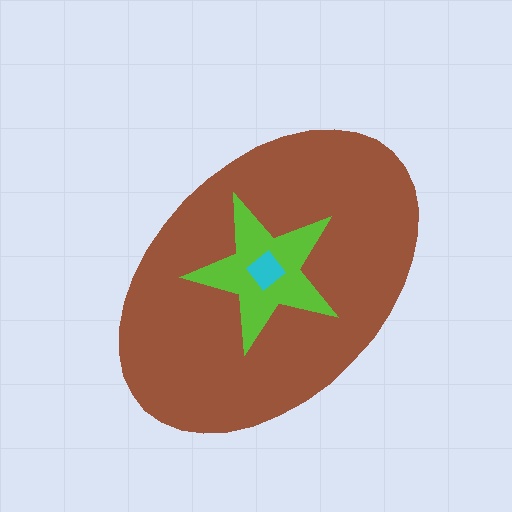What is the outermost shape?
The brown ellipse.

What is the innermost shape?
The cyan diamond.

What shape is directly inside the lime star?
The cyan diamond.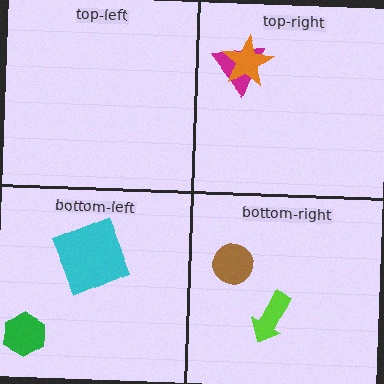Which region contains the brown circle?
The bottom-right region.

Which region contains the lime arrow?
The bottom-right region.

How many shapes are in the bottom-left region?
2.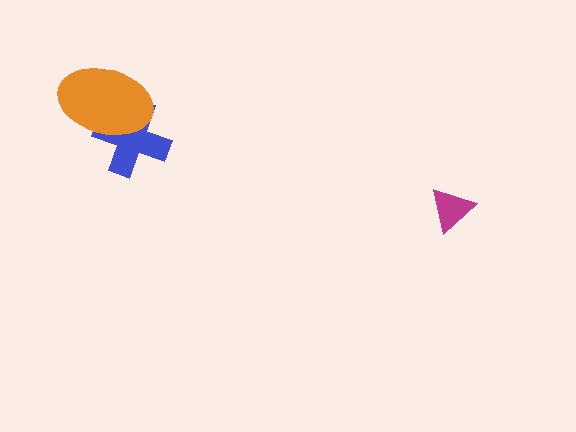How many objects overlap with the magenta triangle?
0 objects overlap with the magenta triangle.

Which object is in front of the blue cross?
The orange ellipse is in front of the blue cross.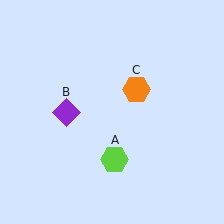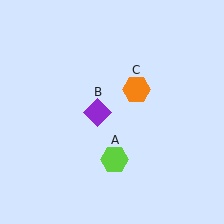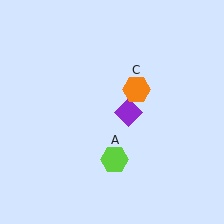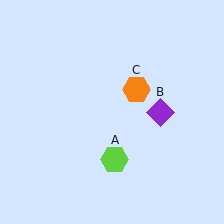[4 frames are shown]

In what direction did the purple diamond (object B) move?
The purple diamond (object B) moved right.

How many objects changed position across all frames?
1 object changed position: purple diamond (object B).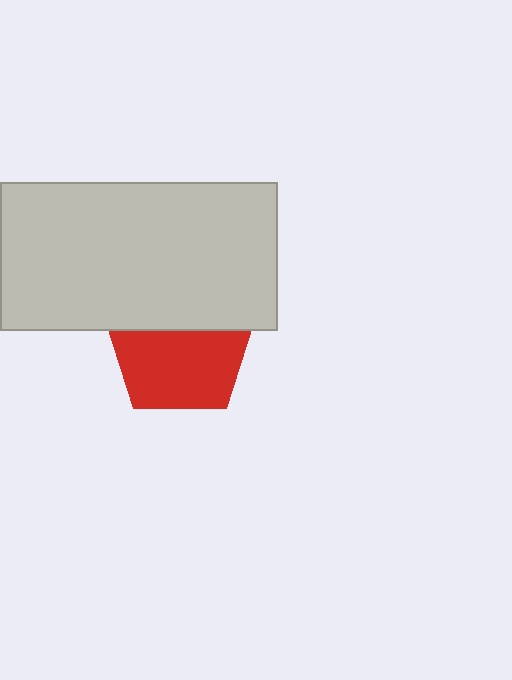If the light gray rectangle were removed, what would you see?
You would see the complete red pentagon.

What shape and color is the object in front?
The object in front is a light gray rectangle.